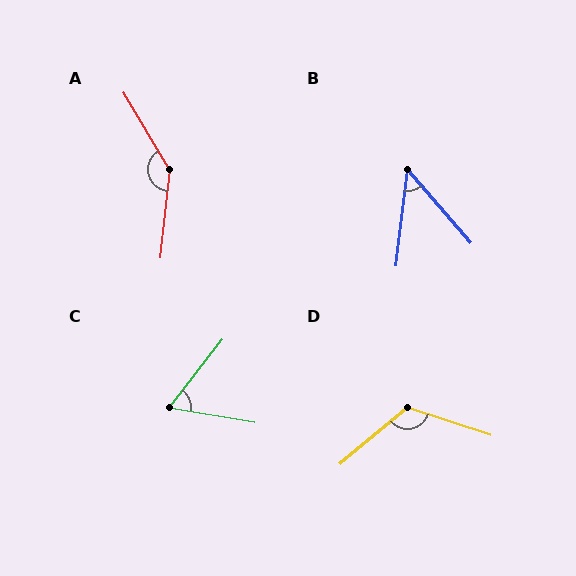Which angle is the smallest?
B, at approximately 48 degrees.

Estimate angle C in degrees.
Approximately 62 degrees.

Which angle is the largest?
A, at approximately 143 degrees.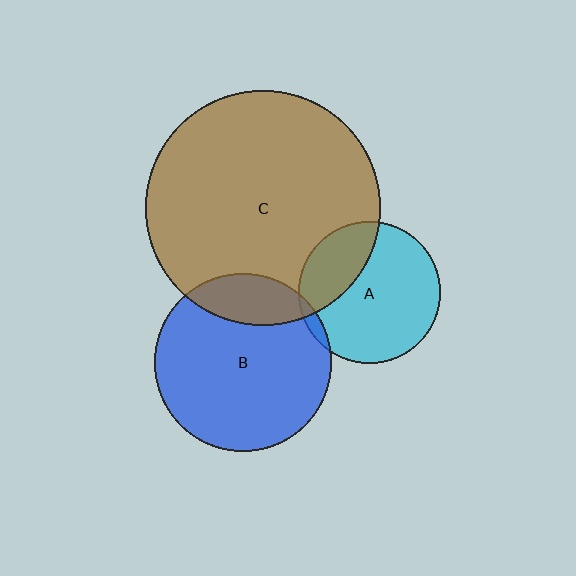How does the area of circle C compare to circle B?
Approximately 1.8 times.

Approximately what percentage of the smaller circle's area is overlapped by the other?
Approximately 20%.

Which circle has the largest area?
Circle C (brown).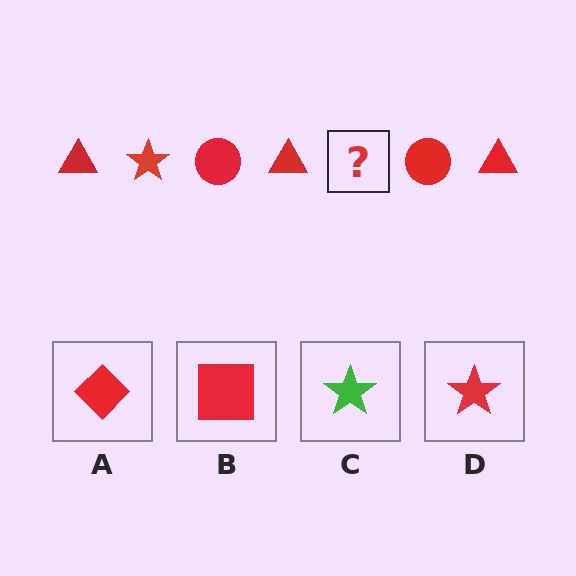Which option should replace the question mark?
Option D.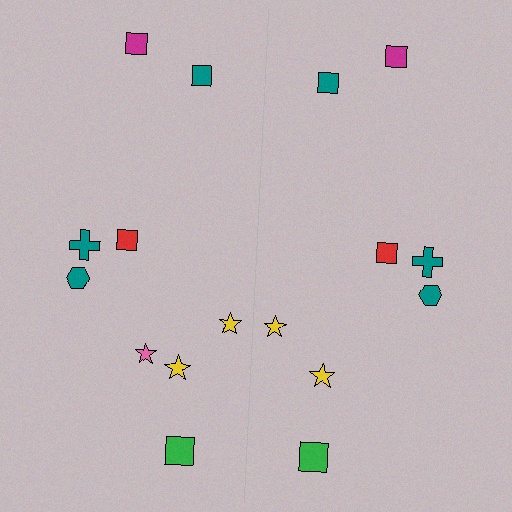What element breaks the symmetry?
A pink star is missing from the right side.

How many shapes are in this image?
There are 17 shapes in this image.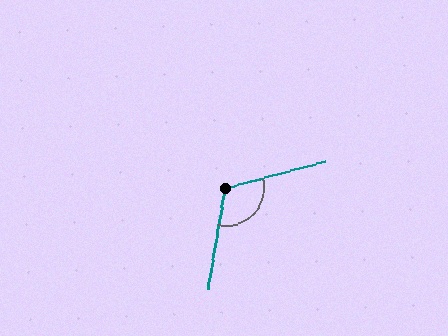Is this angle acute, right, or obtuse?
It is obtuse.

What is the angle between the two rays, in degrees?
Approximately 115 degrees.